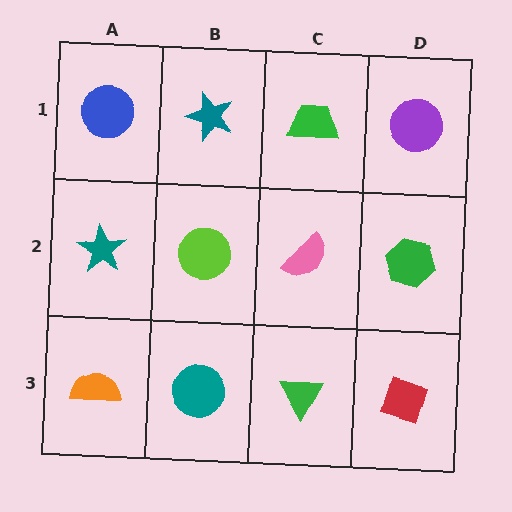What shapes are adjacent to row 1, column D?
A green hexagon (row 2, column D), a green trapezoid (row 1, column C).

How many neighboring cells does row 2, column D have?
3.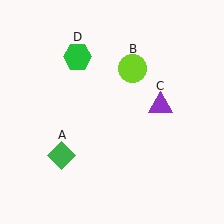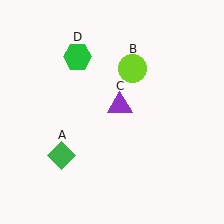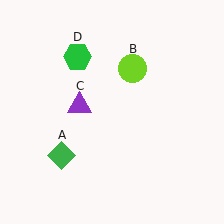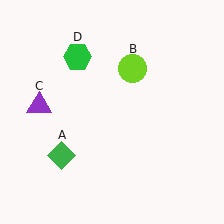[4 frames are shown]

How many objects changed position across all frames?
1 object changed position: purple triangle (object C).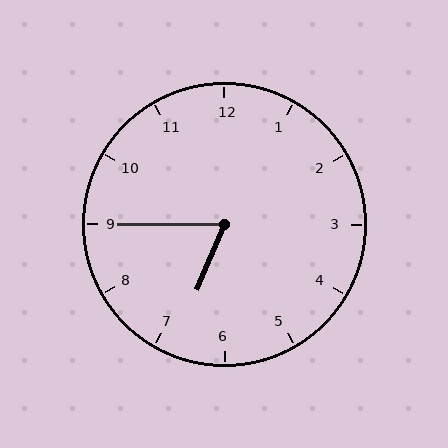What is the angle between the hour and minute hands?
Approximately 68 degrees.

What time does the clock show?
6:45.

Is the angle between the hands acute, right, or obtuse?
It is acute.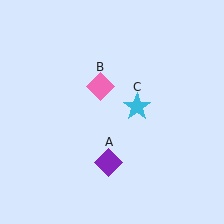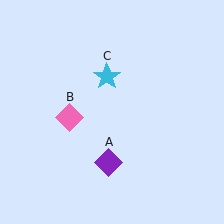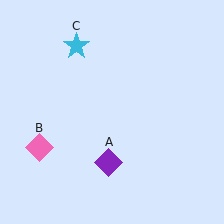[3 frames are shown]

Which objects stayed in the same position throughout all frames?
Purple diamond (object A) remained stationary.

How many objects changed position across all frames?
2 objects changed position: pink diamond (object B), cyan star (object C).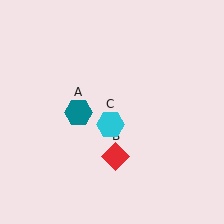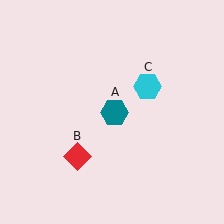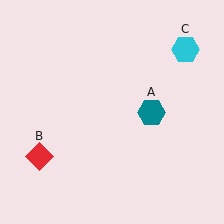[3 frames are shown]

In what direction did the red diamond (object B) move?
The red diamond (object B) moved left.